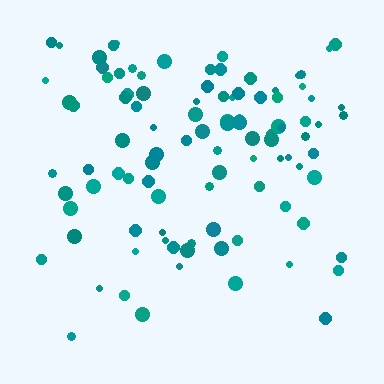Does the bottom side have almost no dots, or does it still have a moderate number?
Still a moderate number, just noticeably fewer than the top.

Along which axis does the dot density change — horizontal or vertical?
Vertical.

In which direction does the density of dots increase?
From bottom to top, with the top side densest.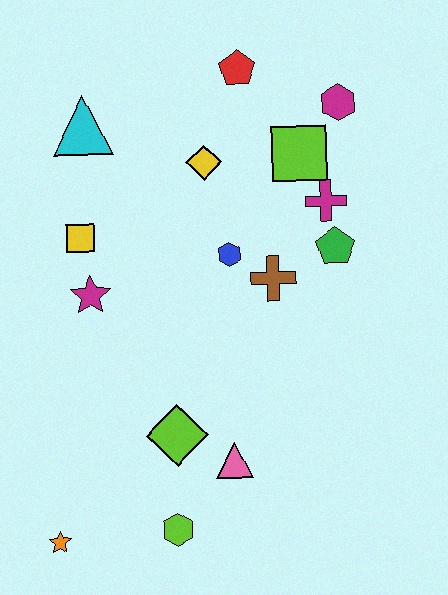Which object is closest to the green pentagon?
The magenta cross is closest to the green pentagon.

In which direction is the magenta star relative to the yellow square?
The magenta star is below the yellow square.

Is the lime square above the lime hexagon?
Yes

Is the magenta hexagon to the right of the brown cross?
Yes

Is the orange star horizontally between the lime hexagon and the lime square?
No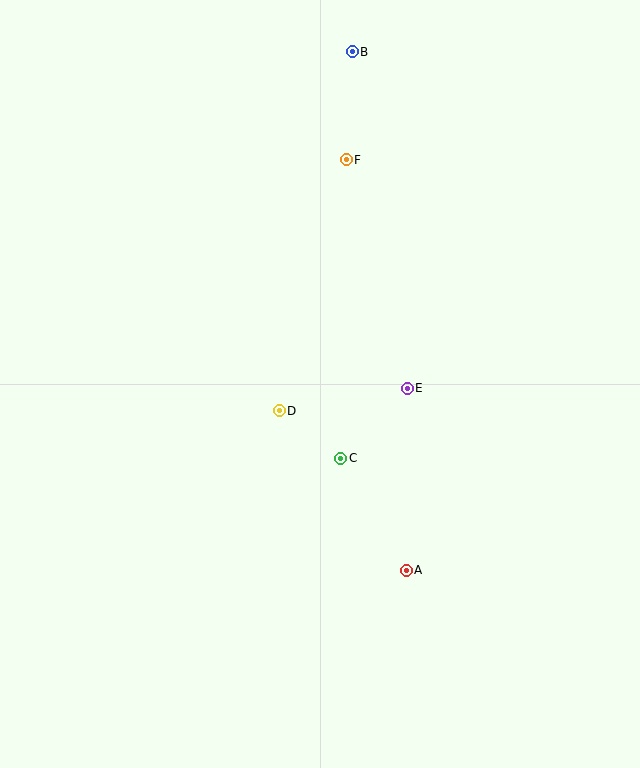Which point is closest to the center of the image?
Point D at (279, 411) is closest to the center.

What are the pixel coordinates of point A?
Point A is at (406, 571).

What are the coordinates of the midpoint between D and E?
The midpoint between D and E is at (343, 399).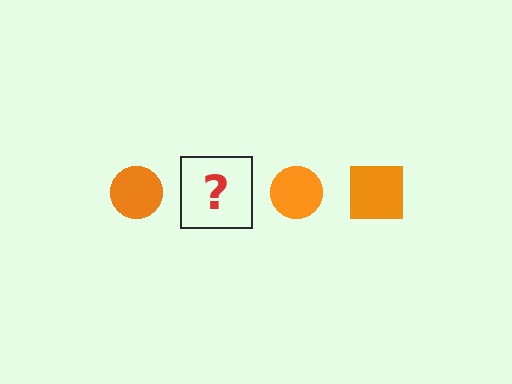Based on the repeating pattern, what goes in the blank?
The blank should be an orange square.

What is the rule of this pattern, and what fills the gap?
The rule is that the pattern cycles through circle, square shapes in orange. The gap should be filled with an orange square.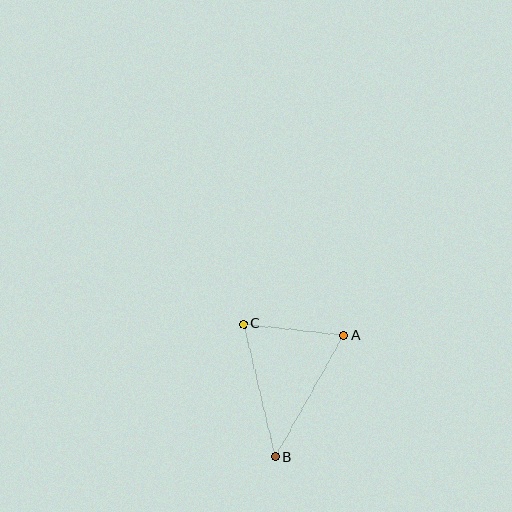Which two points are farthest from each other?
Points A and B are farthest from each other.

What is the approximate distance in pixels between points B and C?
The distance between B and C is approximately 137 pixels.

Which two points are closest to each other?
Points A and C are closest to each other.